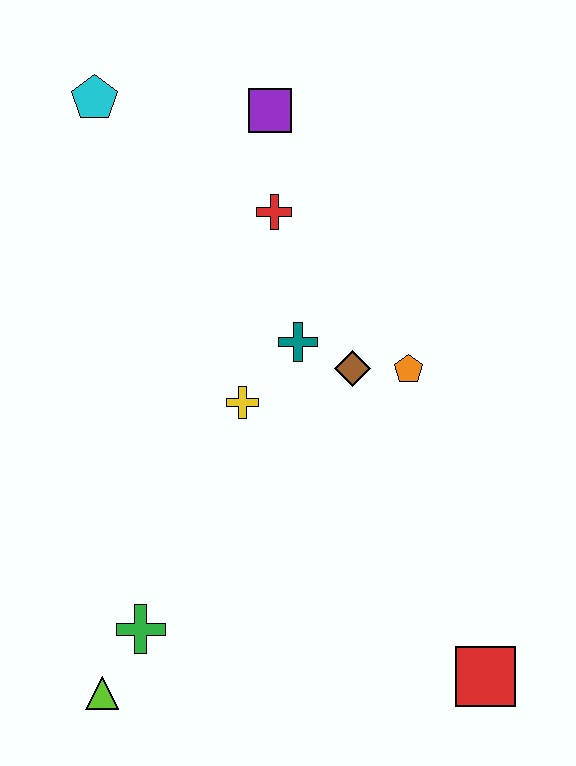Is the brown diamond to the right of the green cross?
Yes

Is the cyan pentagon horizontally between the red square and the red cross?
No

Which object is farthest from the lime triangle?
The purple square is farthest from the lime triangle.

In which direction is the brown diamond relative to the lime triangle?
The brown diamond is above the lime triangle.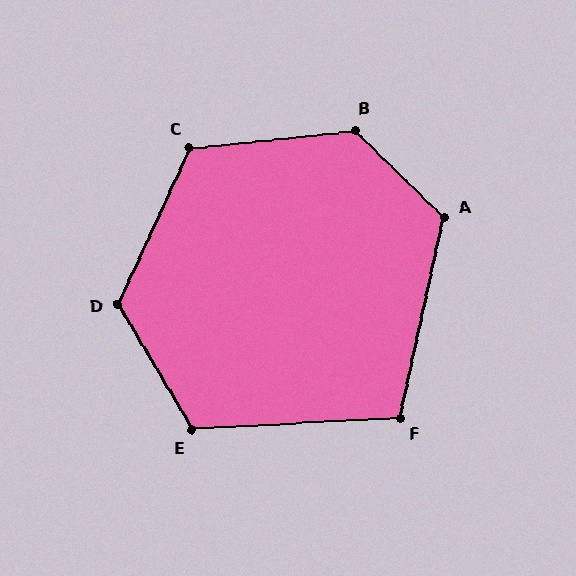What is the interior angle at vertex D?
Approximately 125 degrees (obtuse).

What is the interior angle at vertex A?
Approximately 122 degrees (obtuse).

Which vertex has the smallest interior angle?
F, at approximately 106 degrees.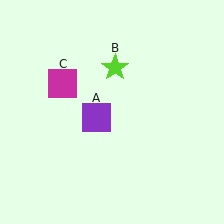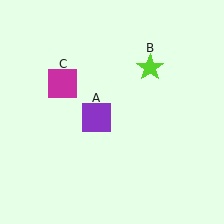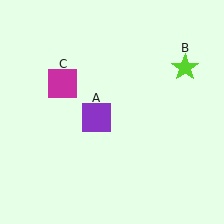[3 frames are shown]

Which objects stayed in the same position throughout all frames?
Purple square (object A) and magenta square (object C) remained stationary.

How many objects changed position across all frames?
1 object changed position: lime star (object B).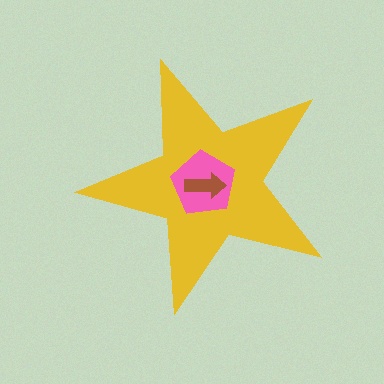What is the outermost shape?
The yellow star.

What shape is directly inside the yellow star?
The pink pentagon.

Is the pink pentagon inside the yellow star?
Yes.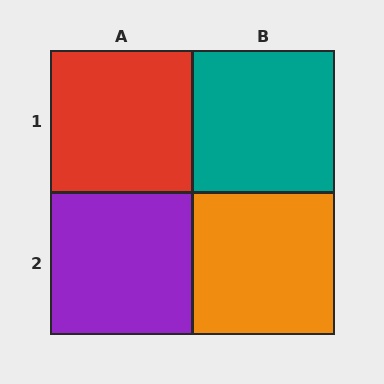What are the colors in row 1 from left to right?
Red, teal.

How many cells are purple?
1 cell is purple.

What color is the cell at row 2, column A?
Purple.